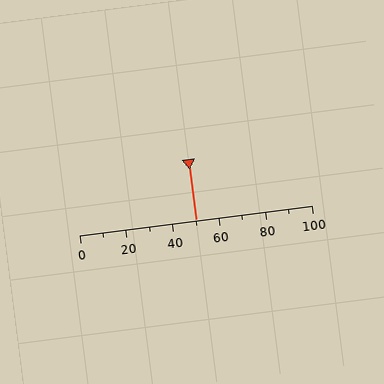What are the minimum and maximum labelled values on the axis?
The axis runs from 0 to 100.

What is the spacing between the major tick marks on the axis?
The major ticks are spaced 20 apart.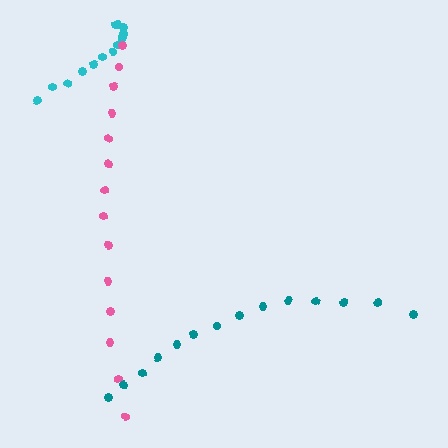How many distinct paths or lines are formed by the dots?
There are 3 distinct paths.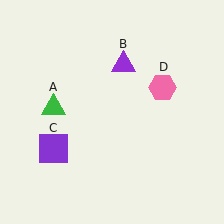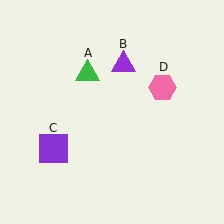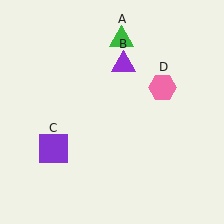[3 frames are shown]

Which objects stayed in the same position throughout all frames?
Purple triangle (object B) and purple square (object C) and pink hexagon (object D) remained stationary.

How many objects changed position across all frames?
1 object changed position: green triangle (object A).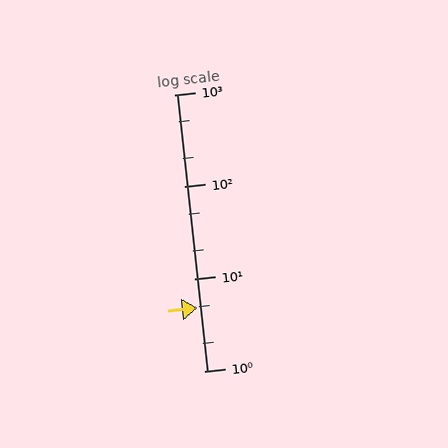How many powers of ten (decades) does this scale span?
The scale spans 3 decades, from 1 to 1000.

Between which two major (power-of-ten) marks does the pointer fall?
The pointer is between 1 and 10.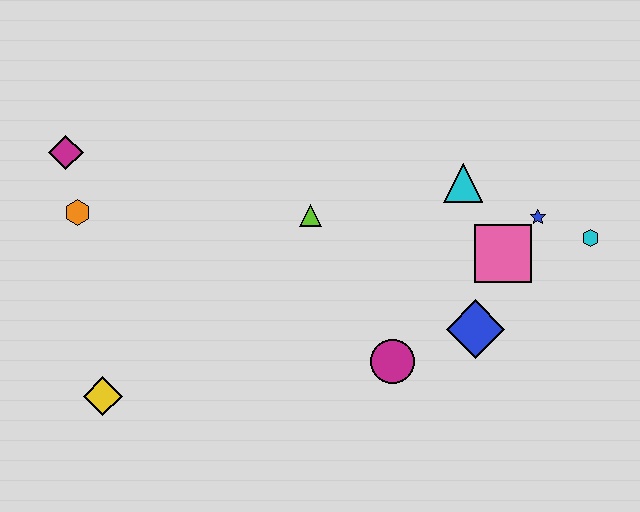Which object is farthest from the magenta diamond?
The cyan hexagon is farthest from the magenta diamond.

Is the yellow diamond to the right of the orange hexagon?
Yes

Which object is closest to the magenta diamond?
The orange hexagon is closest to the magenta diamond.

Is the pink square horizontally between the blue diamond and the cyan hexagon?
Yes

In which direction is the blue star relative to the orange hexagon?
The blue star is to the right of the orange hexagon.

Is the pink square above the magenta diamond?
No